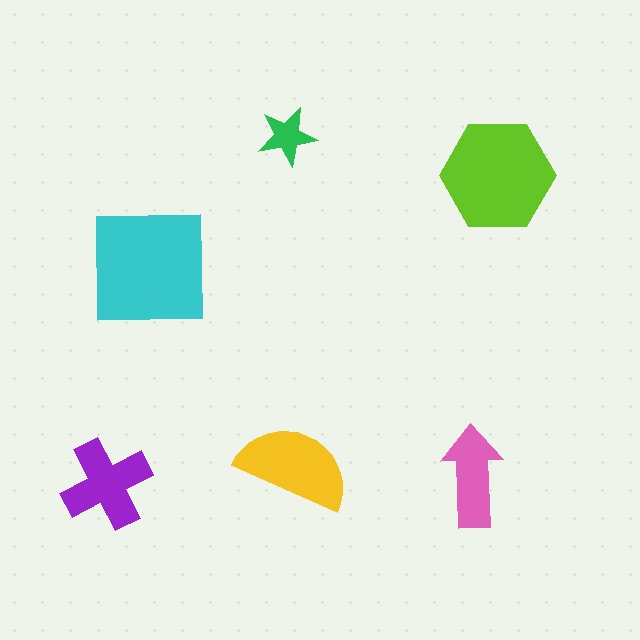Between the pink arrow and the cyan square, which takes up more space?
The cyan square.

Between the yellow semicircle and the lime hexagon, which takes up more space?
The lime hexagon.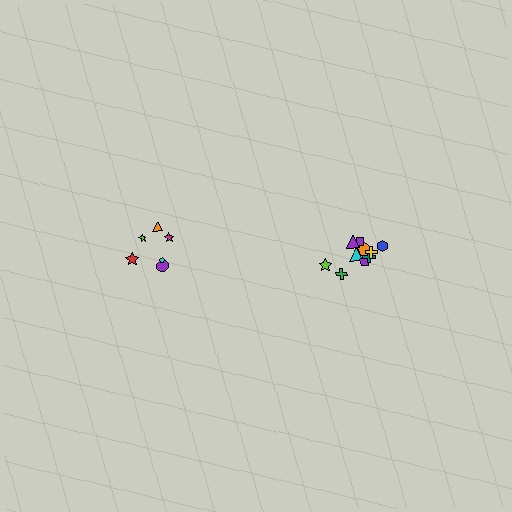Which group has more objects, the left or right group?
The right group.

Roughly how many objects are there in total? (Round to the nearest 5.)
Roughly 15 objects in total.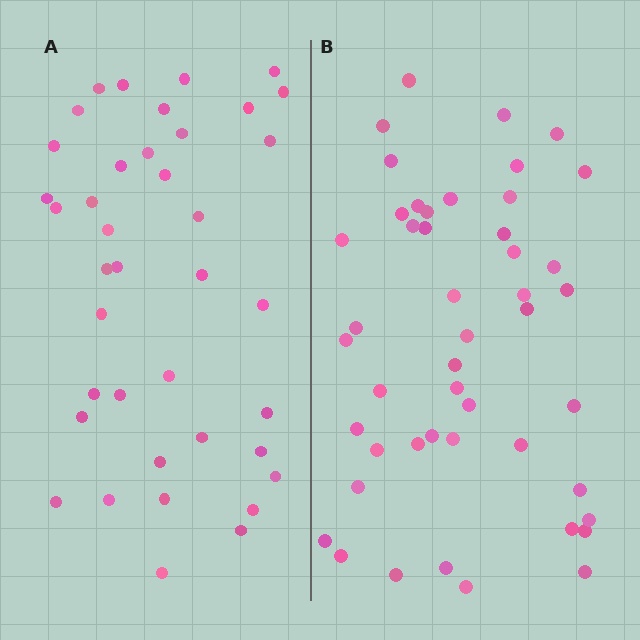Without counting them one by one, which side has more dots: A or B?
Region B (the right region) has more dots.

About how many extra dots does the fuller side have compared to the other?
Region B has roughly 8 or so more dots than region A.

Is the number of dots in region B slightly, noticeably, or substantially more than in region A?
Region B has only slightly more — the two regions are fairly close. The ratio is roughly 1.2 to 1.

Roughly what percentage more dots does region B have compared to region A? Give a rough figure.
About 20% more.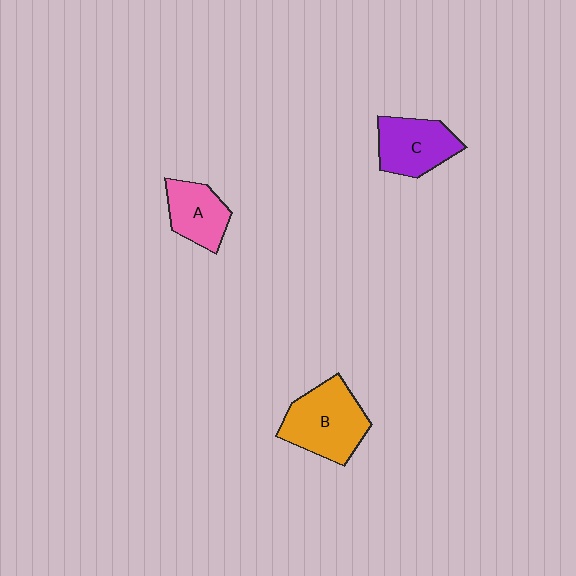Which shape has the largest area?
Shape B (orange).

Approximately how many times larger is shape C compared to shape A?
Approximately 1.2 times.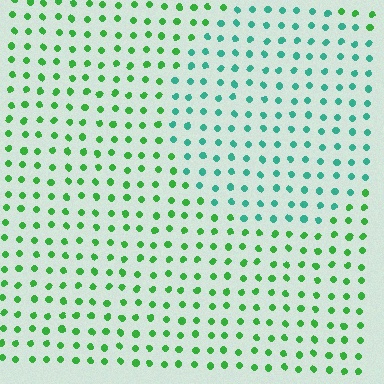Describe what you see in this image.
The image is filled with small green elements in a uniform arrangement. A circle-shaped region is visible where the elements are tinted to a slightly different hue, forming a subtle color boundary.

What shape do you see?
I see a circle.